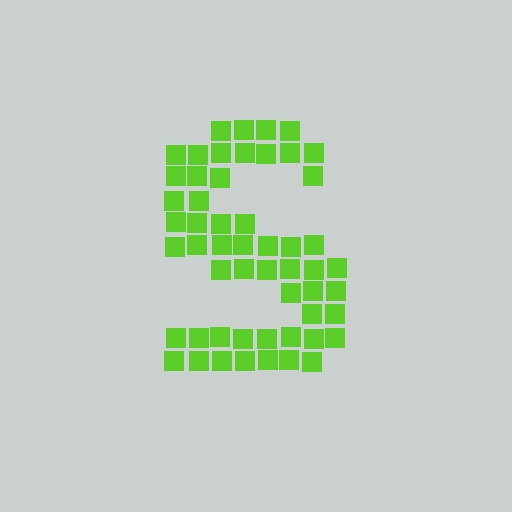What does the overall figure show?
The overall figure shows the letter S.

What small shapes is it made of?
It is made of small squares.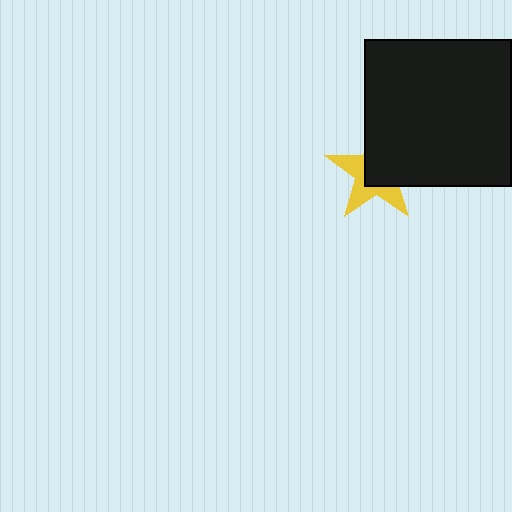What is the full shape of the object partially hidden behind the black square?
The partially hidden object is a yellow star.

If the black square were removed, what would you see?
You would see the complete yellow star.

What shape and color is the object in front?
The object in front is a black square.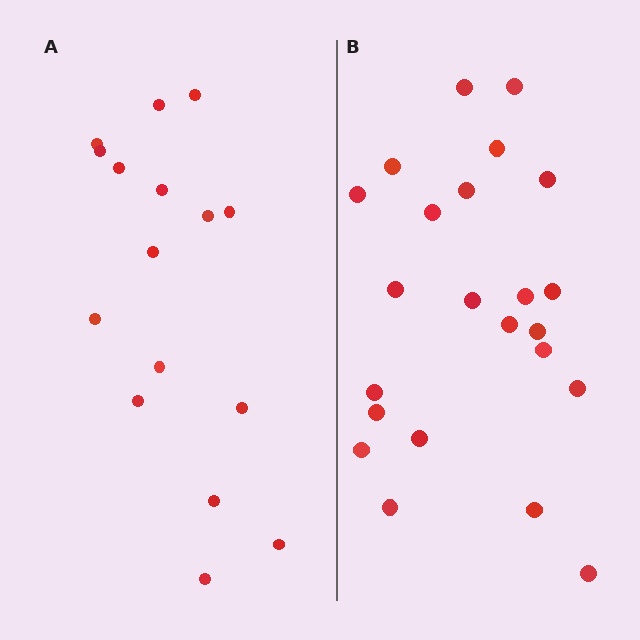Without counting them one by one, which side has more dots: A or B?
Region B (the right region) has more dots.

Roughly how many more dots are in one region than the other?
Region B has roughly 8 or so more dots than region A.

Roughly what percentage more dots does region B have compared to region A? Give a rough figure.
About 45% more.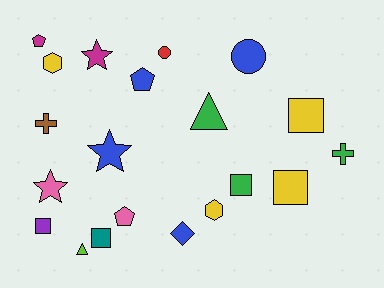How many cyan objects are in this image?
There are no cyan objects.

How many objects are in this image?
There are 20 objects.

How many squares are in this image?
There are 5 squares.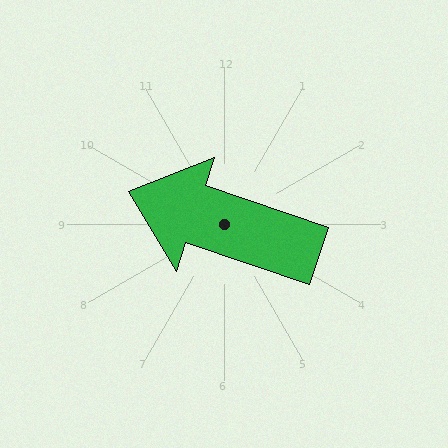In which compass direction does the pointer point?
West.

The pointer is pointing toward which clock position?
Roughly 10 o'clock.